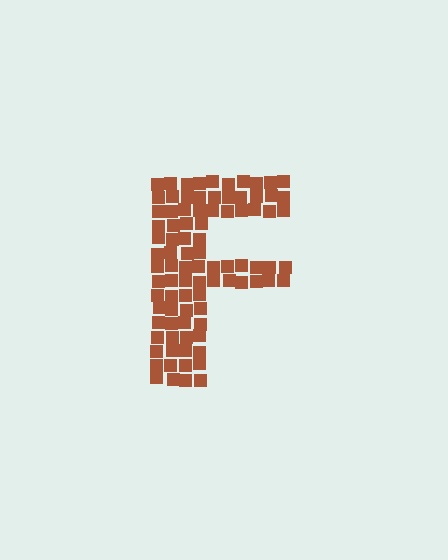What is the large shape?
The large shape is the letter F.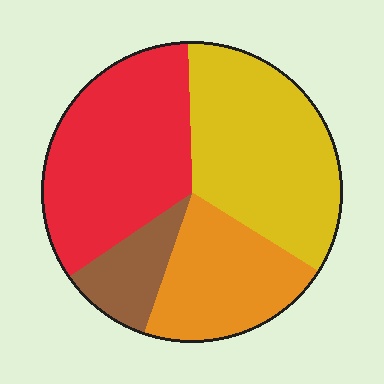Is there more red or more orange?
Red.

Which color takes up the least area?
Brown, at roughly 10%.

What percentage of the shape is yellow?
Yellow takes up between a third and a half of the shape.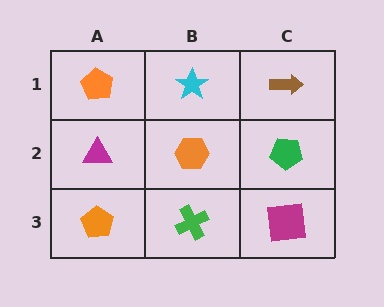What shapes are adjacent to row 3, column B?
An orange hexagon (row 2, column B), an orange pentagon (row 3, column A), a magenta square (row 3, column C).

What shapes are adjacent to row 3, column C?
A green pentagon (row 2, column C), a green cross (row 3, column B).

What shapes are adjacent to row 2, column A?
An orange pentagon (row 1, column A), an orange pentagon (row 3, column A), an orange hexagon (row 2, column B).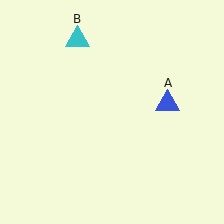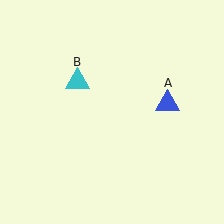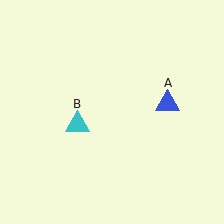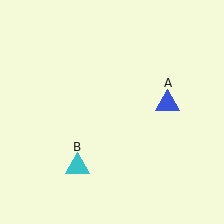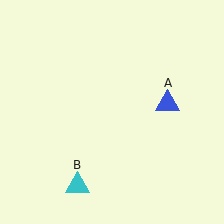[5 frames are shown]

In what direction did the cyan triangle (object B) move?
The cyan triangle (object B) moved down.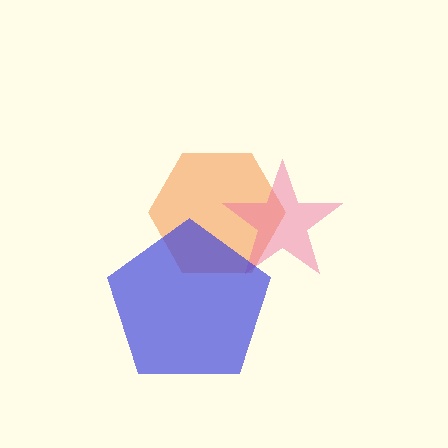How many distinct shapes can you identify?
There are 3 distinct shapes: an orange hexagon, a pink star, a blue pentagon.